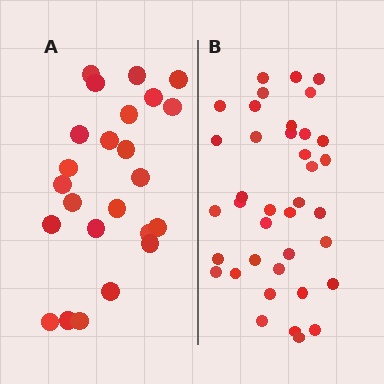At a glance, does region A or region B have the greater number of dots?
Region B (the right region) has more dots.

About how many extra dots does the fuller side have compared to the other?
Region B has approximately 15 more dots than region A.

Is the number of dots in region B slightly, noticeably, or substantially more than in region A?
Region B has substantially more. The ratio is roughly 1.6 to 1.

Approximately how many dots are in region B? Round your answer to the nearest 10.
About 40 dots. (The exact count is 38, which rounds to 40.)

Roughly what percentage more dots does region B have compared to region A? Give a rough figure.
About 60% more.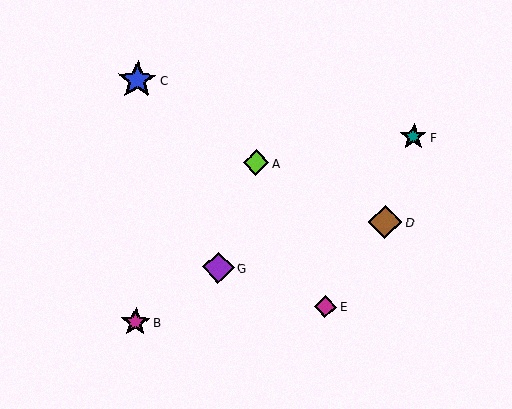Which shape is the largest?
The blue star (labeled C) is the largest.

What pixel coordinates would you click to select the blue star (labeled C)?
Click at (137, 80) to select the blue star C.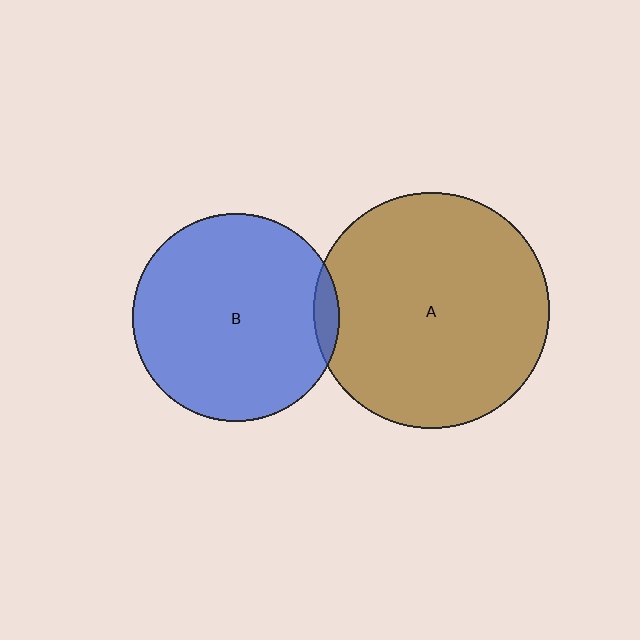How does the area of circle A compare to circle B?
Approximately 1.3 times.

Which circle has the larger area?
Circle A (brown).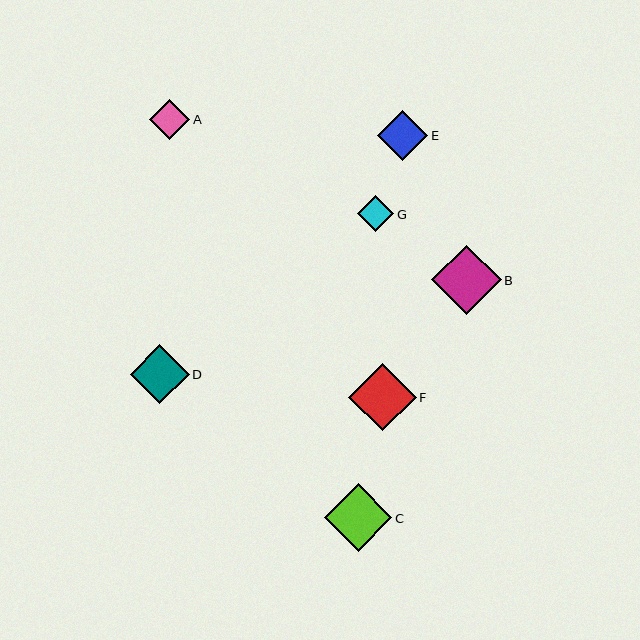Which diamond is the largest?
Diamond B is the largest with a size of approximately 69 pixels.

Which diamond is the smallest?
Diamond G is the smallest with a size of approximately 36 pixels.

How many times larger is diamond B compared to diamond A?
Diamond B is approximately 1.7 times the size of diamond A.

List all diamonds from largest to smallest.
From largest to smallest: B, C, F, D, E, A, G.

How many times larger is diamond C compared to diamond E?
Diamond C is approximately 1.3 times the size of diamond E.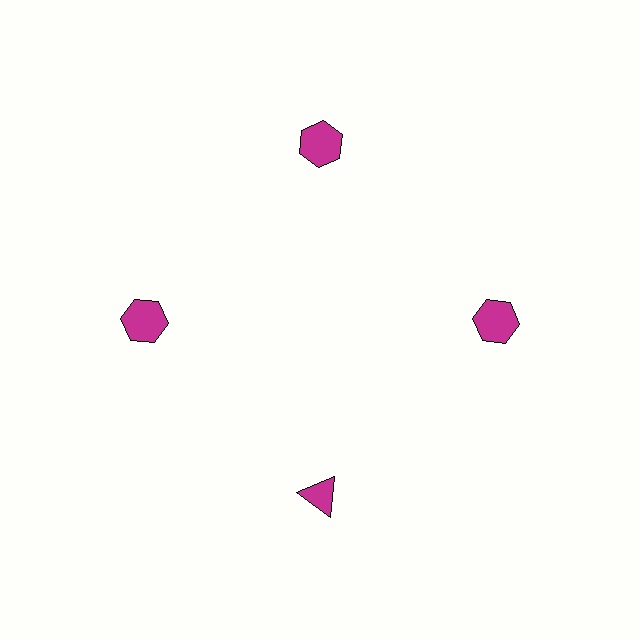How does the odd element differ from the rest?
It has a different shape: triangle instead of hexagon.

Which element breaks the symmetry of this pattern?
The magenta triangle at roughly the 6 o'clock position breaks the symmetry. All other shapes are magenta hexagons.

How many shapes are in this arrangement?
There are 4 shapes arranged in a ring pattern.